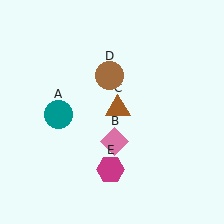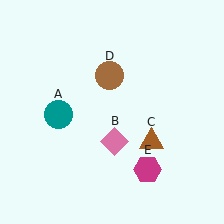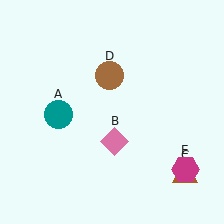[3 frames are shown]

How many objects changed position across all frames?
2 objects changed position: brown triangle (object C), magenta hexagon (object E).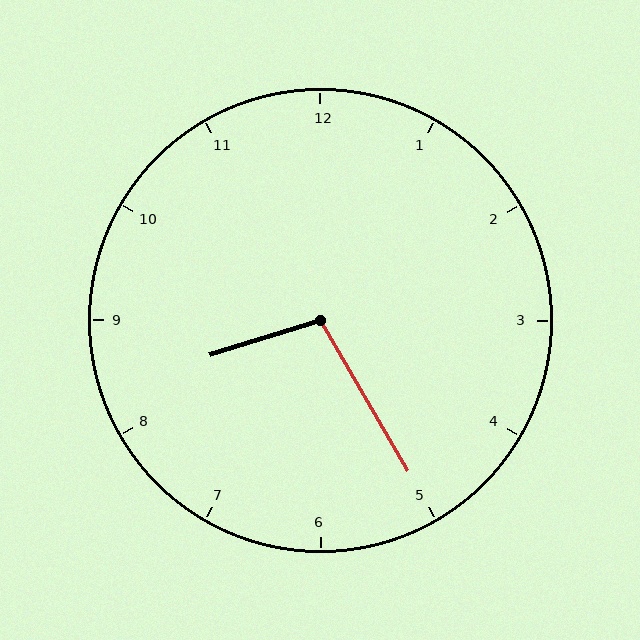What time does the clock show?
8:25.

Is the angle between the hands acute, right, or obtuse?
It is obtuse.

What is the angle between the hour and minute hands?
Approximately 102 degrees.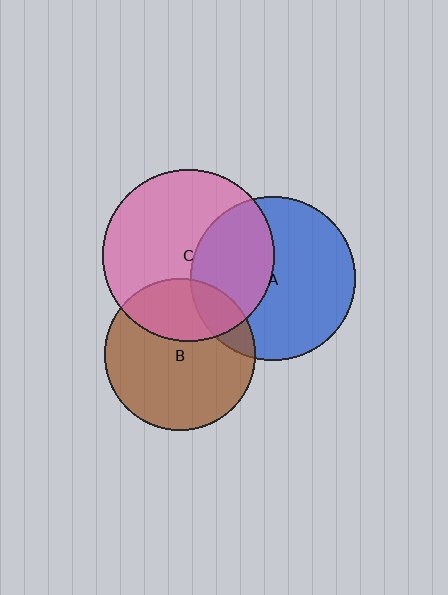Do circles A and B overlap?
Yes.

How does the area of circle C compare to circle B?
Approximately 1.3 times.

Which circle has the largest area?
Circle C (pink).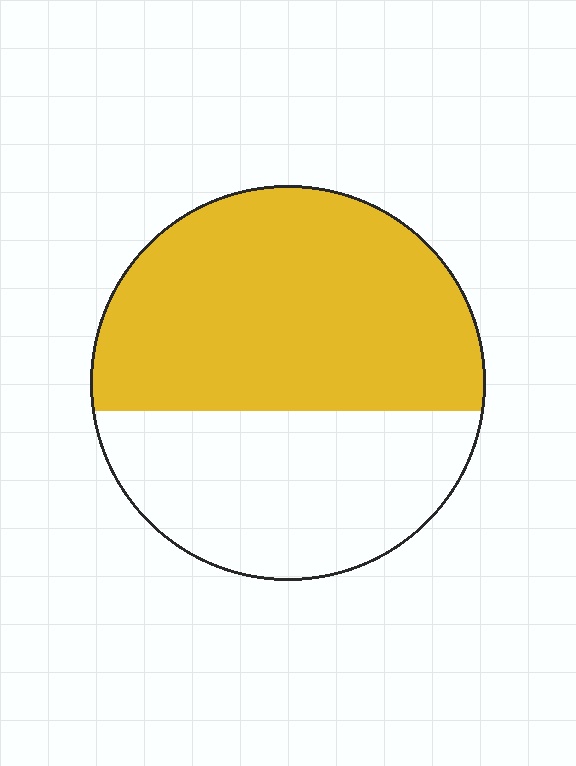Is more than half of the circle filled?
Yes.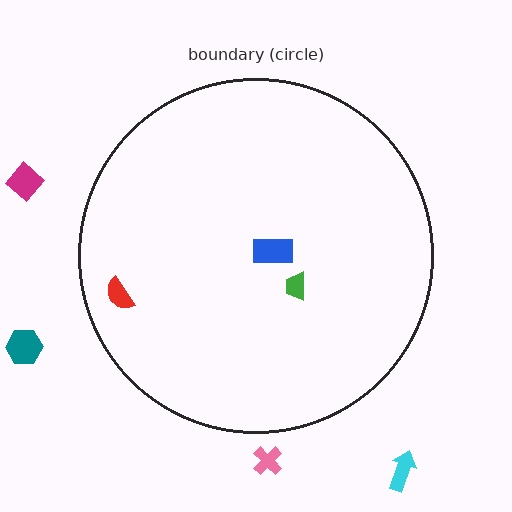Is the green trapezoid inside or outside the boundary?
Inside.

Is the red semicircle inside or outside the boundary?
Inside.